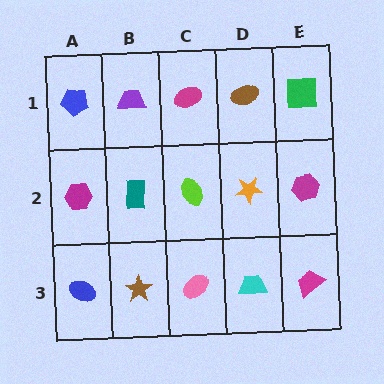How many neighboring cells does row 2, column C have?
4.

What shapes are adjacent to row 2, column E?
A green square (row 1, column E), a magenta trapezoid (row 3, column E), an orange star (row 2, column D).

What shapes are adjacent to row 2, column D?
A brown ellipse (row 1, column D), a cyan trapezoid (row 3, column D), a lime ellipse (row 2, column C), a magenta hexagon (row 2, column E).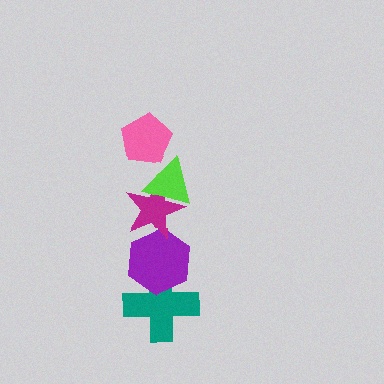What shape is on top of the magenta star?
The lime triangle is on top of the magenta star.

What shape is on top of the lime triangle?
The pink pentagon is on top of the lime triangle.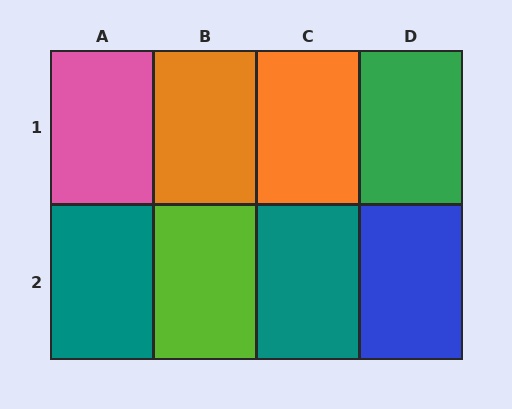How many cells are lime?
1 cell is lime.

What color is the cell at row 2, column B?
Lime.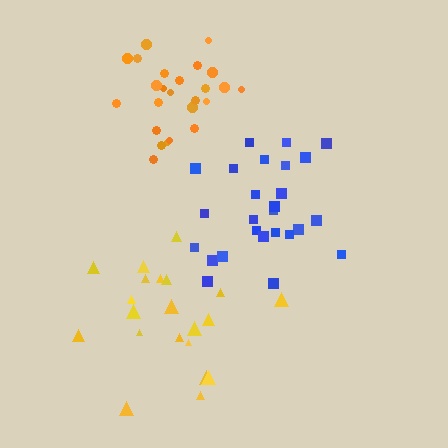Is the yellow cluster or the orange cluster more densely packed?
Orange.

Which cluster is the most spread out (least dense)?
Yellow.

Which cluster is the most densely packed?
Orange.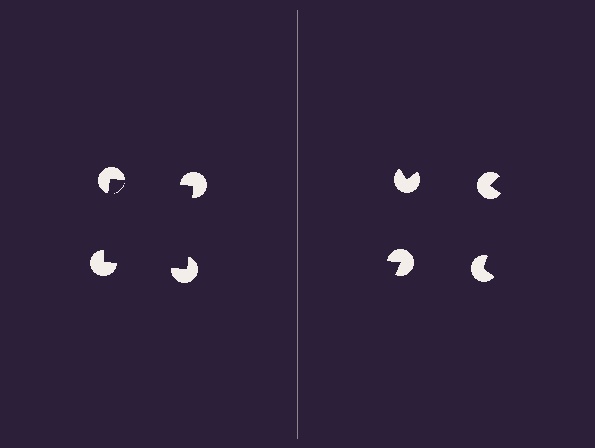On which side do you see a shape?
An illusory square appears on the left side. On the right side the wedge cuts are rotated, so no coherent shape forms.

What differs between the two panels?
The pac-man discs are positioned identically on both sides; only the wedge orientations differ. On the left they align to a square; on the right they are misaligned.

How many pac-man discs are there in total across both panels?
8 — 4 on each side.